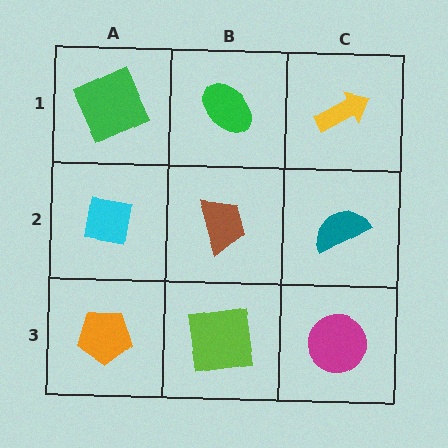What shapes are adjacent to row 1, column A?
A cyan square (row 2, column A), a green ellipse (row 1, column B).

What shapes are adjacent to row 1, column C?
A teal semicircle (row 2, column C), a green ellipse (row 1, column B).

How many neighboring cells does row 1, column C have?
2.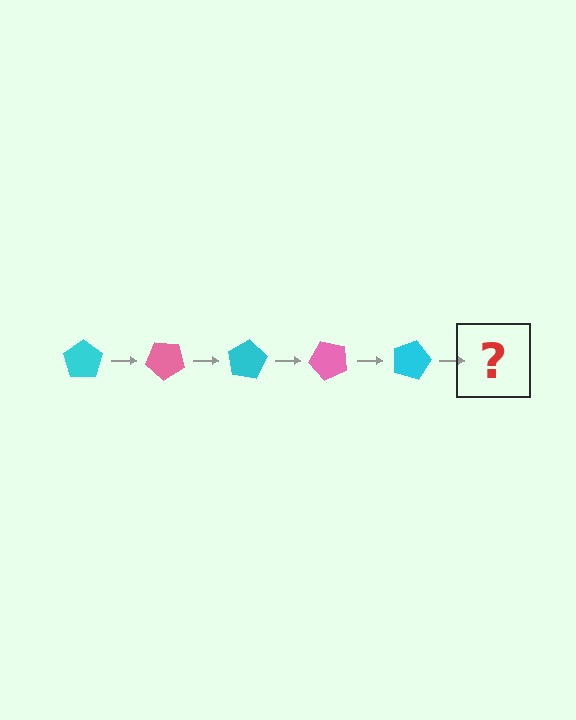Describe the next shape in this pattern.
It should be a pink pentagon, rotated 200 degrees from the start.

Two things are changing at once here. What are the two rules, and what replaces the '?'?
The two rules are that it rotates 40 degrees each step and the color cycles through cyan and pink. The '?' should be a pink pentagon, rotated 200 degrees from the start.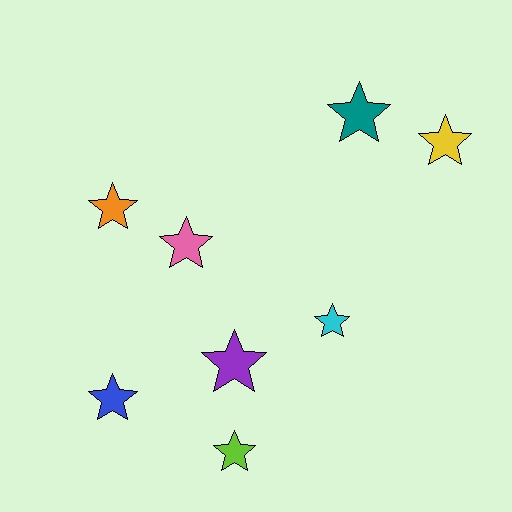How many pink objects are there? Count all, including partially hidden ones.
There is 1 pink object.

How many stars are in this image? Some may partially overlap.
There are 8 stars.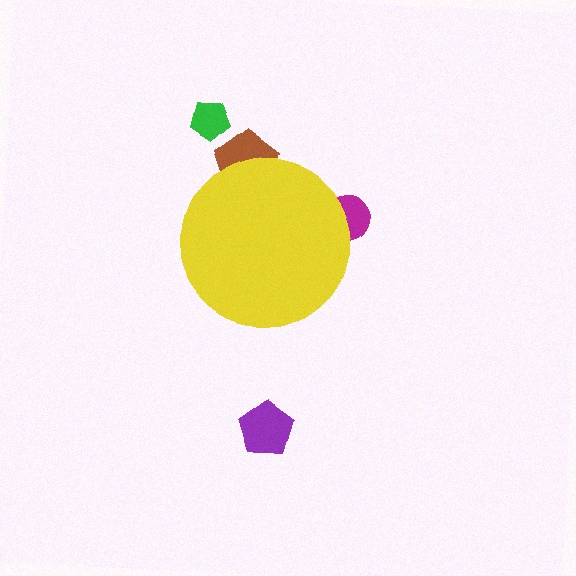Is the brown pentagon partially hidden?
Yes, the brown pentagon is partially hidden behind the yellow circle.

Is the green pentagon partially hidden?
No, the green pentagon is fully visible.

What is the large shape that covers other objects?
A yellow circle.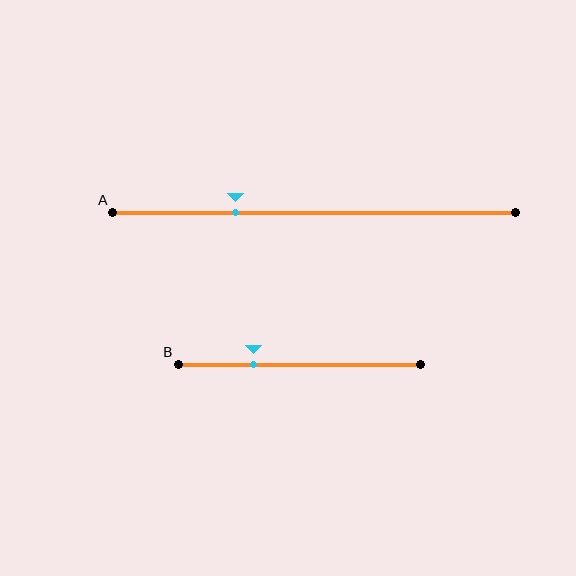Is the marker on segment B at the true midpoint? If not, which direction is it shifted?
No, the marker on segment B is shifted to the left by about 19% of the segment length.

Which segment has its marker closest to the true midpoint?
Segment B has its marker closest to the true midpoint.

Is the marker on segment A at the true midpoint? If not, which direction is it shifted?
No, the marker on segment A is shifted to the left by about 20% of the segment length.